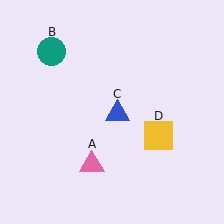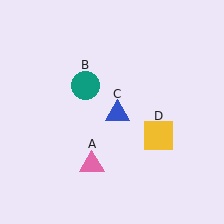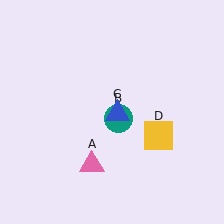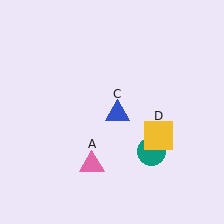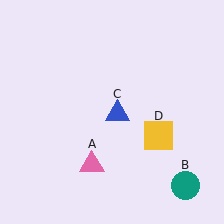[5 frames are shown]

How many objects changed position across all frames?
1 object changed position: teal circle (object B).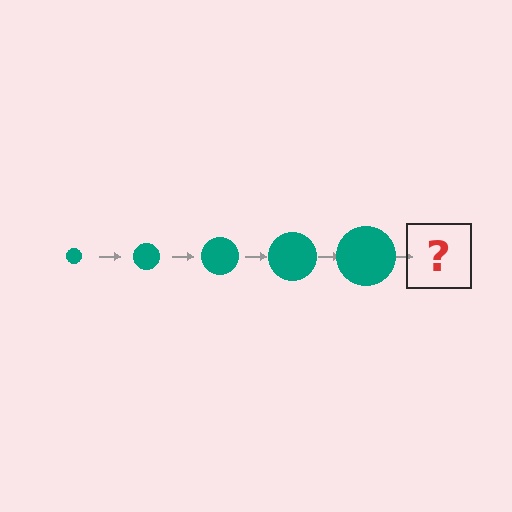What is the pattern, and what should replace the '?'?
The pattern is that the circle gets progressively larger each step. The '?' should be a teal circle, larger than the previous one.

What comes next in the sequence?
The next element should be a teal circle, larger than the previous one.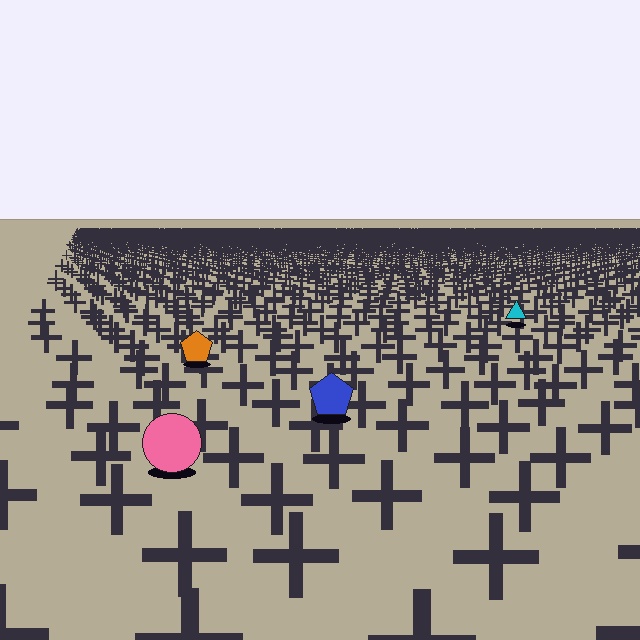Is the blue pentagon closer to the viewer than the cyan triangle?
Yes. The blue pentagon is closer — you can tell from the texture gradient: the ground texture is coarser near it.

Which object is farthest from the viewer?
The cyan triangle is farthest from the viewer. It appears smaller and the ground texture around it is denser.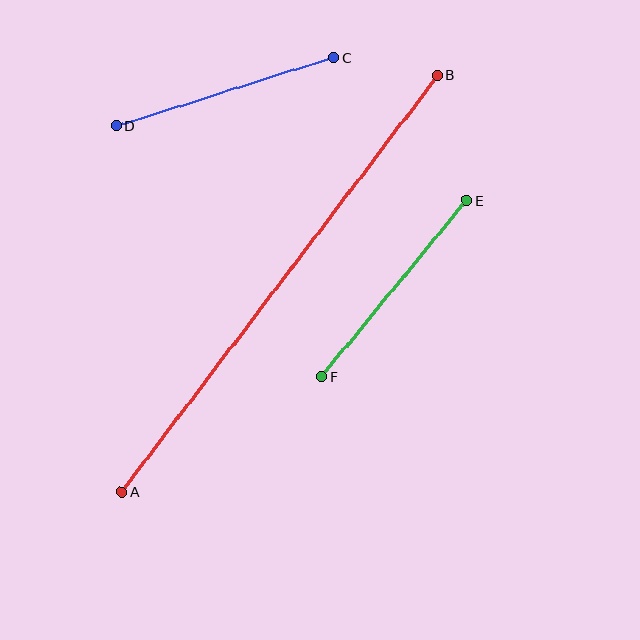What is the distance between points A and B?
The distance is approximately 523 pixels.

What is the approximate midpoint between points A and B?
The midpoint is at approximately (280, 284) pixels.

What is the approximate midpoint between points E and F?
The midpoint is at approximately (394, 289) pixels.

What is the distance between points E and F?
The distance is approximately 229 pixels.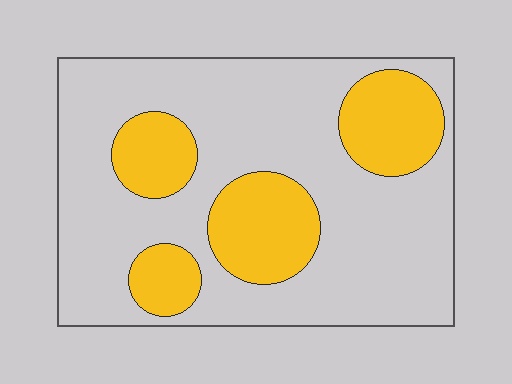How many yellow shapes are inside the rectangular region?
4.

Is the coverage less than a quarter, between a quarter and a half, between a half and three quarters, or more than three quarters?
Between a quarter and a half.